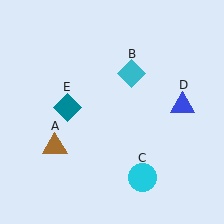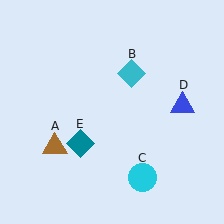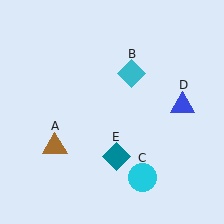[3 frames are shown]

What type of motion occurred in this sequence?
The teal diamond (object E) rotated counterclockwise around the center of the scene.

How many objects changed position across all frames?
1 object changed position: teal diamond (object E).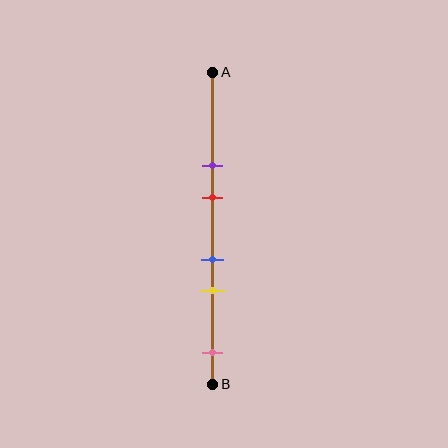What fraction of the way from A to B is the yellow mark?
The yellow mark is approximately 70% (0.7) of the way from A to B.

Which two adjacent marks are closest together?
The blue and yellow marks are the closest adjacent pair.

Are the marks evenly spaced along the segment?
No, the marks are not evenly spaced.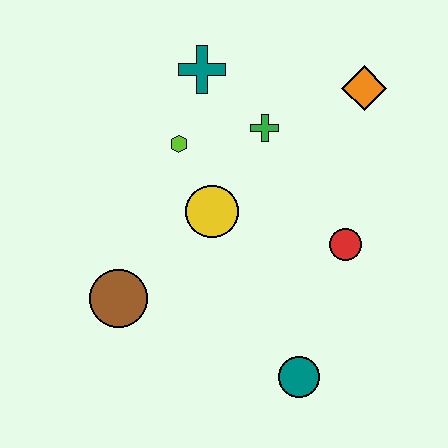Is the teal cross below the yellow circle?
No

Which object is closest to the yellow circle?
The lime hexagon is closest to the yellow circle.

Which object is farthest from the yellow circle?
The orange diamond is farthest from the yellow circle.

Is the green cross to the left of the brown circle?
No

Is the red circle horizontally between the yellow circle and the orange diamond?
Yes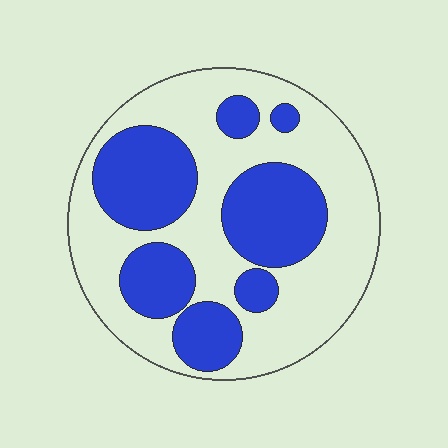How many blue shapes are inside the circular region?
7.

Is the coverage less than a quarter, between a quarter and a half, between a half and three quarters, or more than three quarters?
Between a quarter and a half.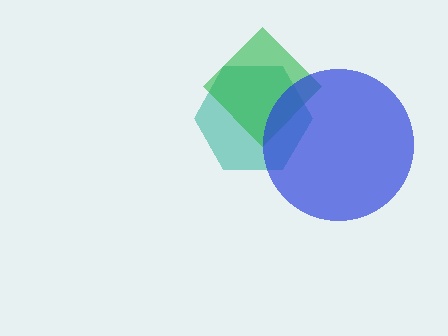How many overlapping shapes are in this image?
There are 3 overlapping shapes in the image.